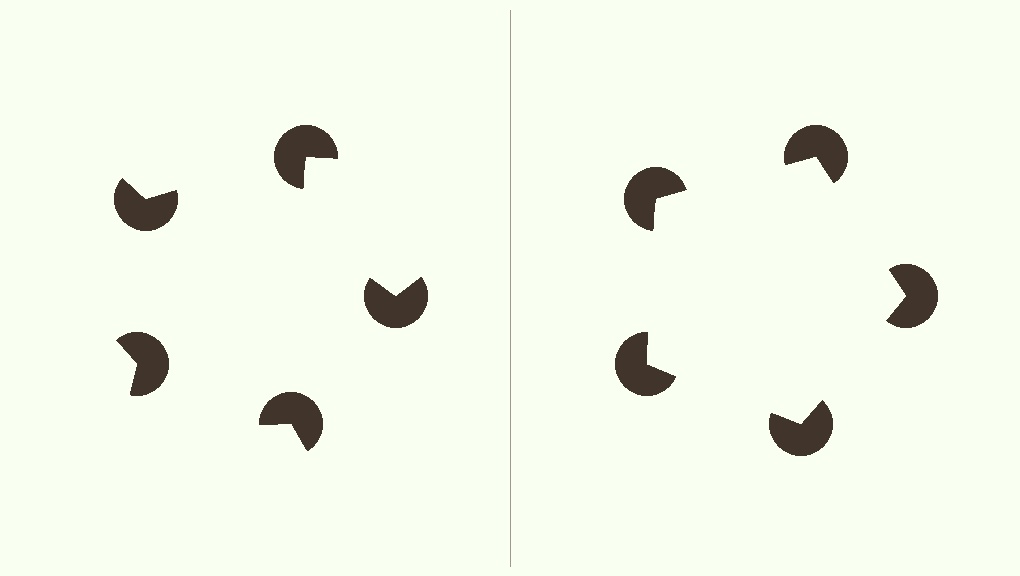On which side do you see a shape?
An illusory pentagon appears on the right side. On the left side the wedge cuts are rotated, so no coherent shape forms.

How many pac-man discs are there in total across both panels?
10 — 5 on each side.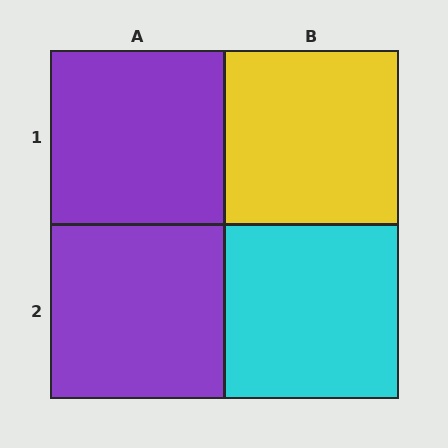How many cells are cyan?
1 cell is cyan.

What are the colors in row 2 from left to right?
Purple, cyan.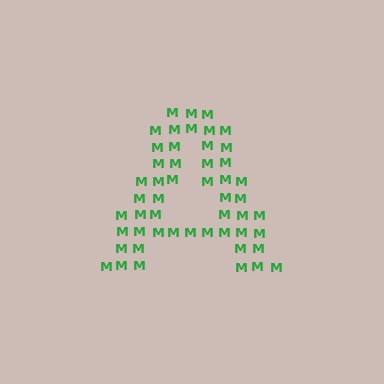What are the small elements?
The small elements are letter M's.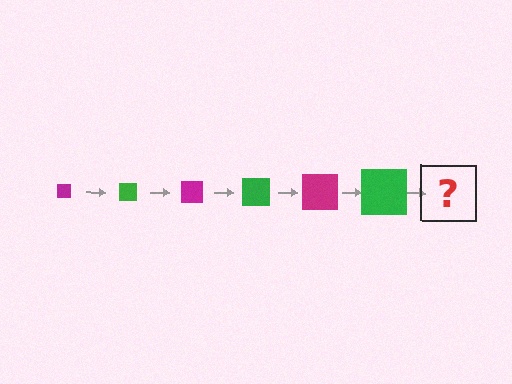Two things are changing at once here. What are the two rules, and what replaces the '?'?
The two rules are that the square grows larger each step and the color cycles through magenta and green. The '?' should be a magenta square, larger than the previous one.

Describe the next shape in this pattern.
It should be a magenta square, larger than the previous one.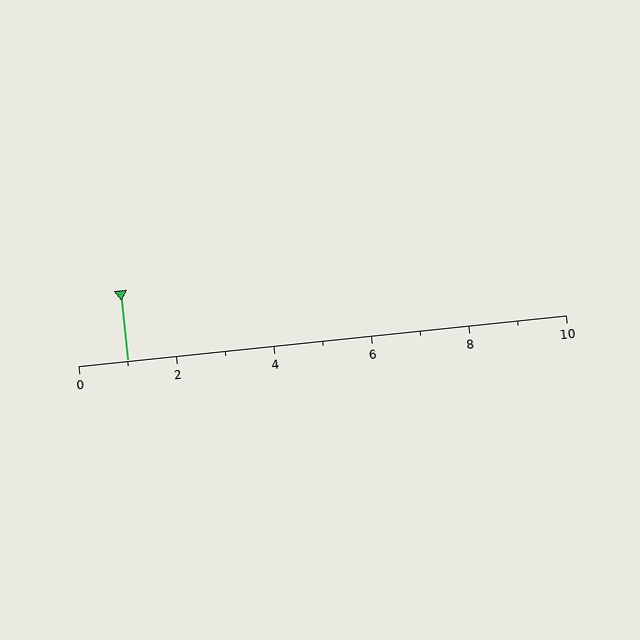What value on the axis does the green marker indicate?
The marker indicates approximately 1.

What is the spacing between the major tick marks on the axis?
The major ticks are spaced 2 apart.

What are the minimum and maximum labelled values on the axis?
The axis runs from 0 to 10.